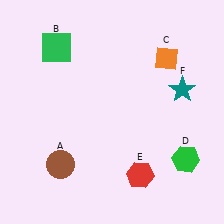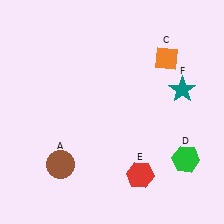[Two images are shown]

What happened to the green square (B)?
The green square (B) was removed in Image 2. It was in the top-left area of Image 1.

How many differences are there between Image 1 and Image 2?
There is 1 difference between the two images.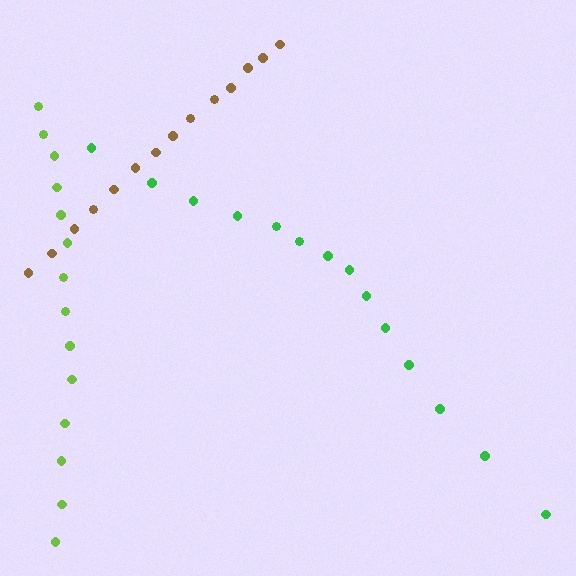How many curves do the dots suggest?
There are 3 distinct paths.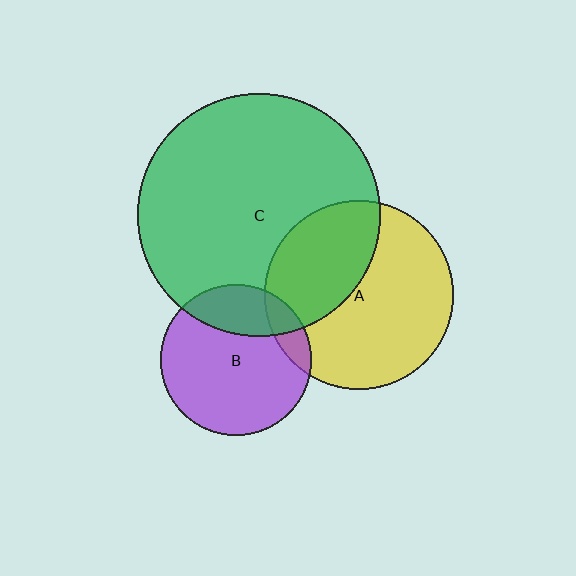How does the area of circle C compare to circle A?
Approximately 1.7 times.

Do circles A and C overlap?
Yes.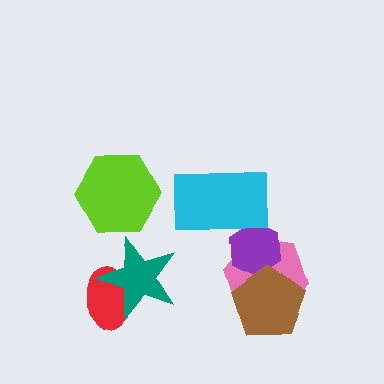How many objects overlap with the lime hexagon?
0 objects overlap with the lime hexagon.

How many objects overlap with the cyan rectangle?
1 object overlaps with the cyan rectangle.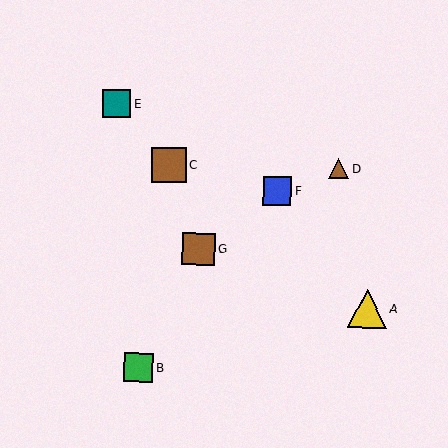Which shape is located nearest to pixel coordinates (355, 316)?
The yellow triangle (labeled A) at (367, 309) is nearest to that location.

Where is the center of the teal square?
The center of the teal square is at (117, 104).